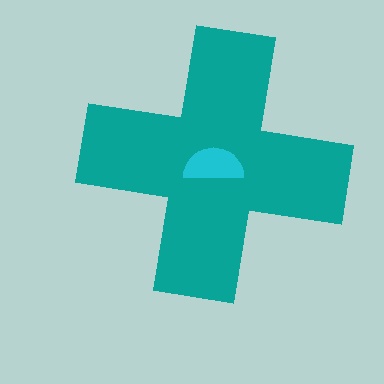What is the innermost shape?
The cyan semicircle.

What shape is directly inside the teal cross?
The cyan semicircle.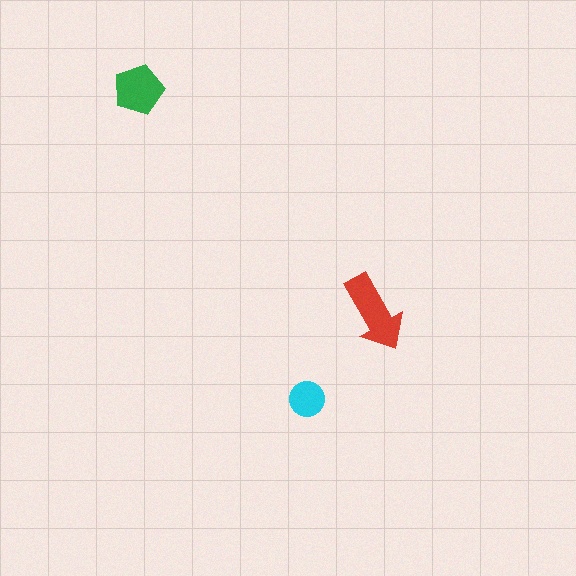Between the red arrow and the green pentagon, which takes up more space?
The red arrow.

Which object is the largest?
The red arrow.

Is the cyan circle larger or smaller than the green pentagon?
Smaller.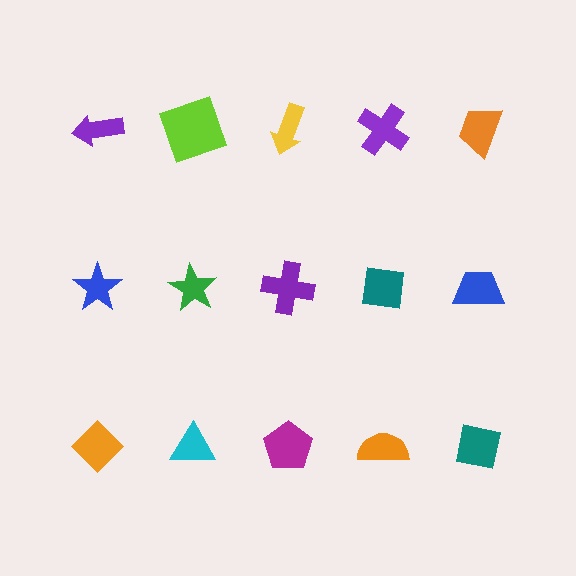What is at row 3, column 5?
A teal square.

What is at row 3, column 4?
An orange semicircle.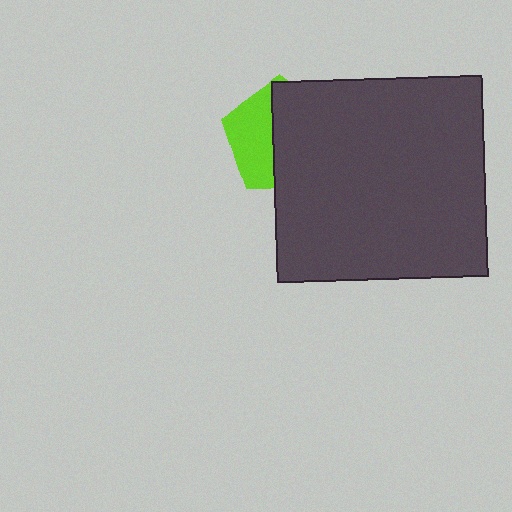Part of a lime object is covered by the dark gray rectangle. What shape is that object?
It is a pentagon.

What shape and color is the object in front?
The object in front is a dark gray rectangle.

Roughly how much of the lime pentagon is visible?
A small part of it is visible (roughly 39%).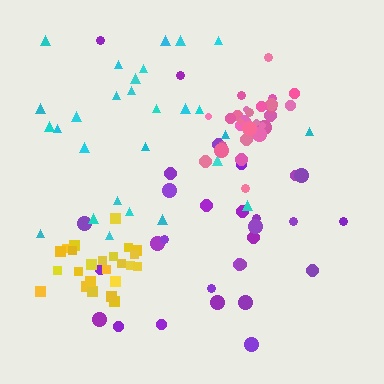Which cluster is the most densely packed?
Yellow.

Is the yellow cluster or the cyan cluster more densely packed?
Yellow.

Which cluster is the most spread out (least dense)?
Purple.